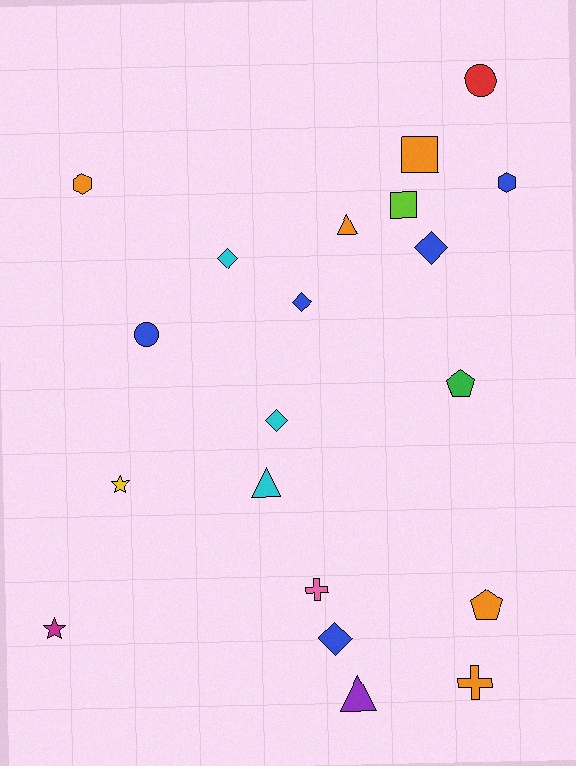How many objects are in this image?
There are 20 objects.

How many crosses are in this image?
There are 2 crosses.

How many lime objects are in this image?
There is 1 lime object.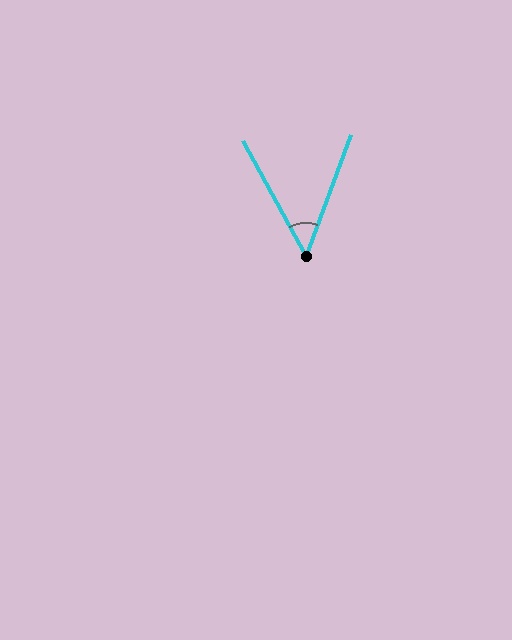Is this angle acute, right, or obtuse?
It is acute.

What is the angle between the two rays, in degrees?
Approximately 49 degrees.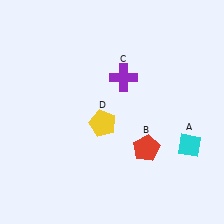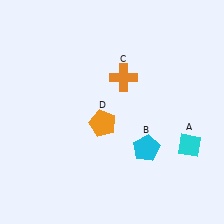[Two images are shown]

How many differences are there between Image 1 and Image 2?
There are 3 differences between the two images.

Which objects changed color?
B changed from red to cyan. C changed from purple to orange. D changed from yellow to orange.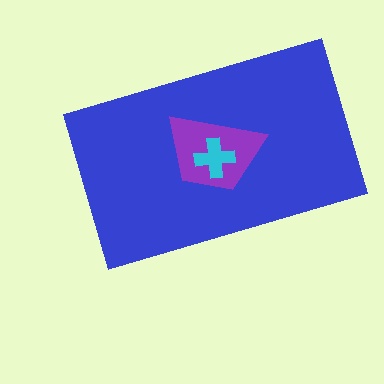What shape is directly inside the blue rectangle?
The purple trapezoid.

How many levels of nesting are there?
3.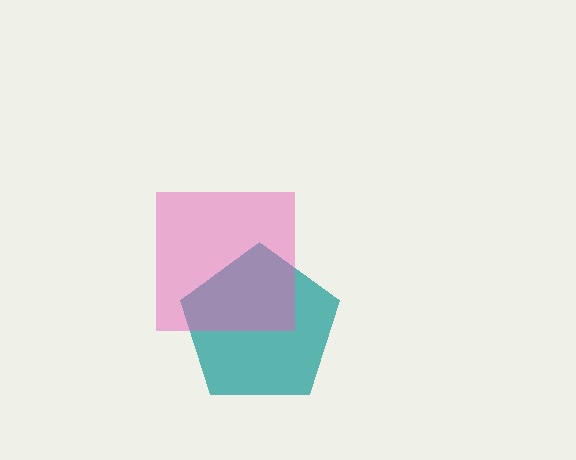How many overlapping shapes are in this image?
There are 2 overlapping shapes in the image.